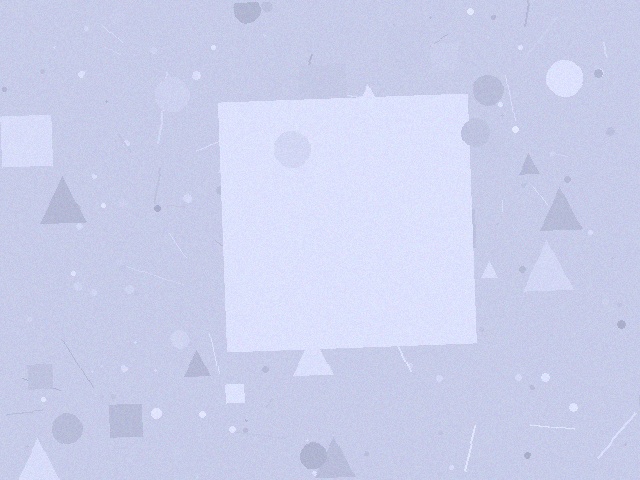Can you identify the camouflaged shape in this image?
The camouflaged shape is a square.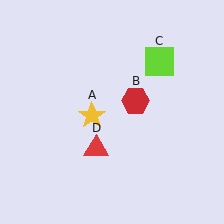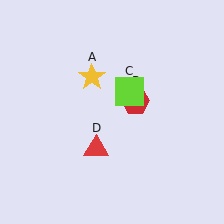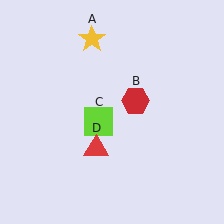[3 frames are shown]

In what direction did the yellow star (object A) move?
The yellow star (object A) moved up.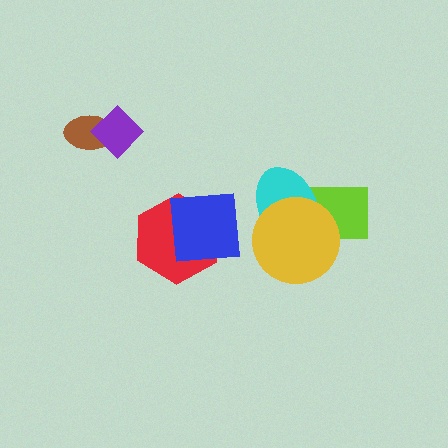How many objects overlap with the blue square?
1 object overlaps with the blue square.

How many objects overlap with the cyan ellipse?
2 objects overlap with the cyan ellipse.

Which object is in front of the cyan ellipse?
The yellow circle is in front of the cyan ellipse.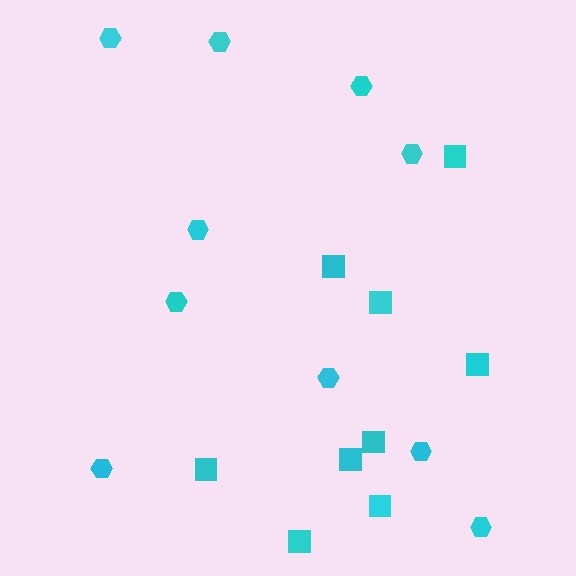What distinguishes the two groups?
There are 2 groups: one group of hexagons (10) and one group of squares (9).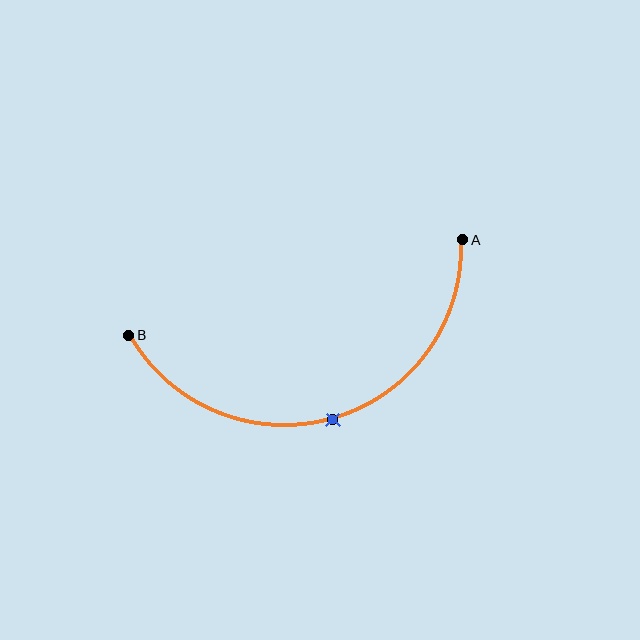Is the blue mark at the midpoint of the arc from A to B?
Yes. The blue mark lies on the arc at equal arc-length from both A and B — it is the arc midpoint.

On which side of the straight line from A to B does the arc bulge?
The arc bulges below the straight line connecting A and B.